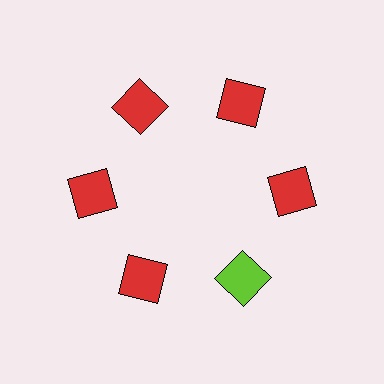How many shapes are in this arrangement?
There are 6 shapes arranged in a ring pattern.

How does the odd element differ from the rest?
It has a different color: lime instead of red.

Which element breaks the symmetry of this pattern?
The lime square at roughly the 5 o'clock position breaks the symmetry. All other shapes are red squares.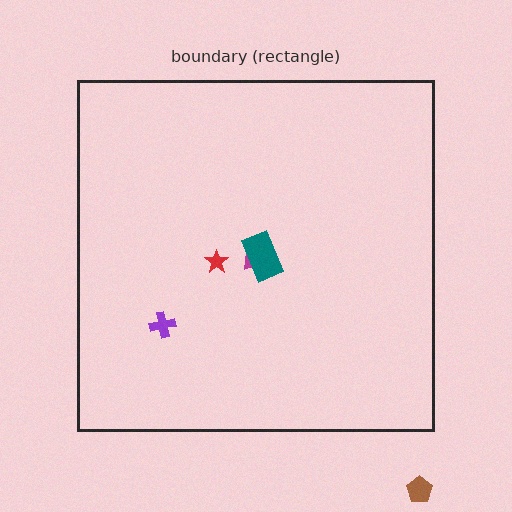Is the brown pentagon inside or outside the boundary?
Outside.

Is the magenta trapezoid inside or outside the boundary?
Inside.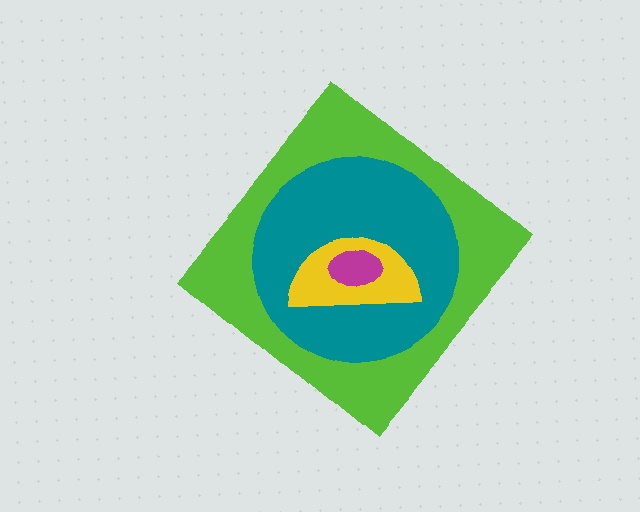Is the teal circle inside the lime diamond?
Yes.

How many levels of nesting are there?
4.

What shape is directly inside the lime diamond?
The teal circle.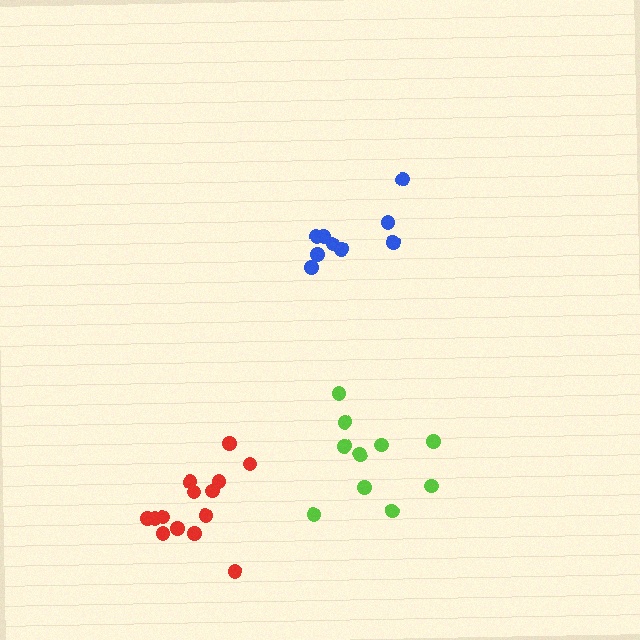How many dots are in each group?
Group 1: 14 dots, Group 2: 9 dots, Group 3: 10 dots (33 total).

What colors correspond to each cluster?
The clusters are colored: red, blue, lime.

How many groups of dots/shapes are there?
There are 3 groups.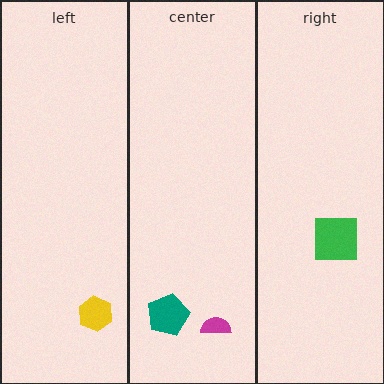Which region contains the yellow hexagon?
The left region.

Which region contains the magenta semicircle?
The center region.